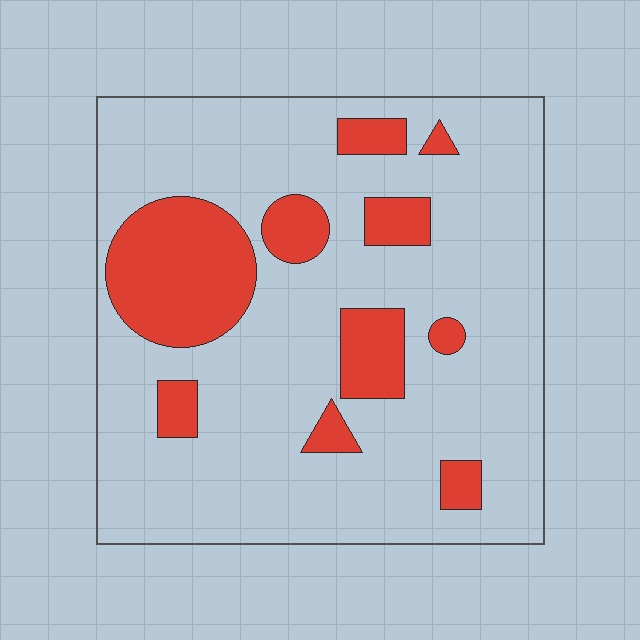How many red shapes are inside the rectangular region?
10.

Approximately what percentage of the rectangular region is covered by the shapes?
Approximately 20%.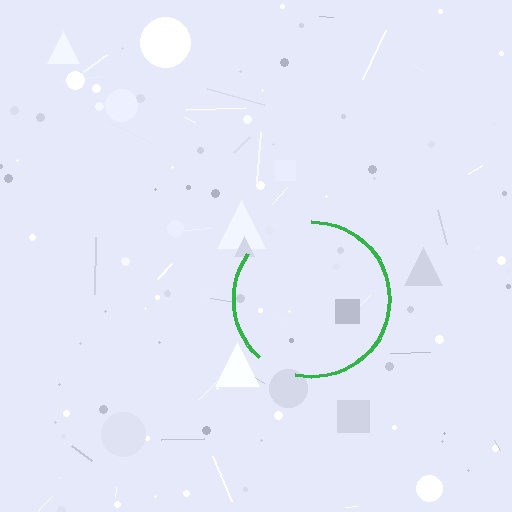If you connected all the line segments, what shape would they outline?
They would outline a circle.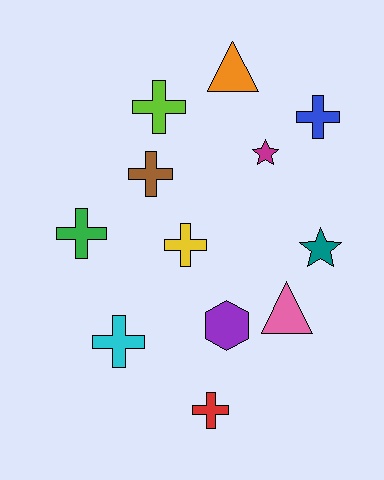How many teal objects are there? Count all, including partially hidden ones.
There is 1 teal object.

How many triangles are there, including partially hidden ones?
There are 2 triangles.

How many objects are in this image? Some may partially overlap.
There are 12 objects.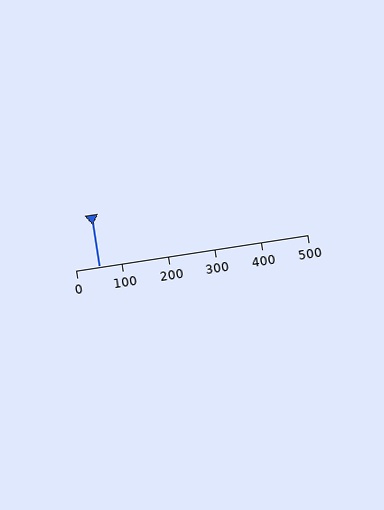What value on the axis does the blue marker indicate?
The marker indicates approximately 50.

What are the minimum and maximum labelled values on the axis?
The axis runs from 0 to 500.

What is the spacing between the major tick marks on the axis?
The major ticks are spaced 100 apart.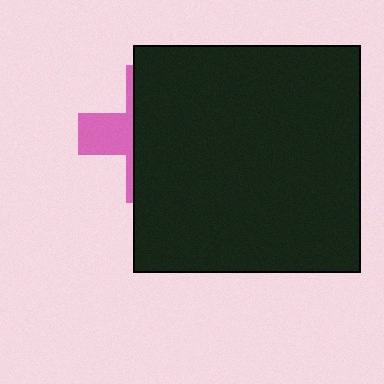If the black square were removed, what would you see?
You would see the complete pink cross.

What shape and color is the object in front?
The object in front is a black square.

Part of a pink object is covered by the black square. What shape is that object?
It is a cross.